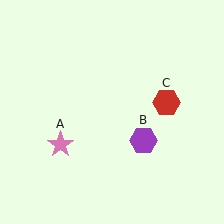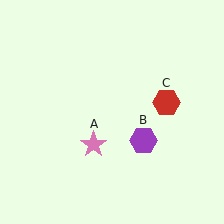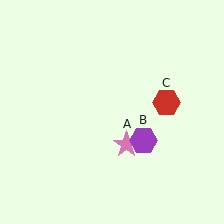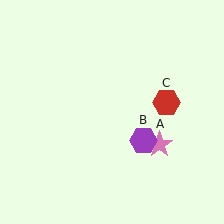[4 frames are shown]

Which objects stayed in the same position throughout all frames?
Purple hexagon (object B) and red hexagon (object C) remained stationary.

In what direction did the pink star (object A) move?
The pink star (object A) moved right.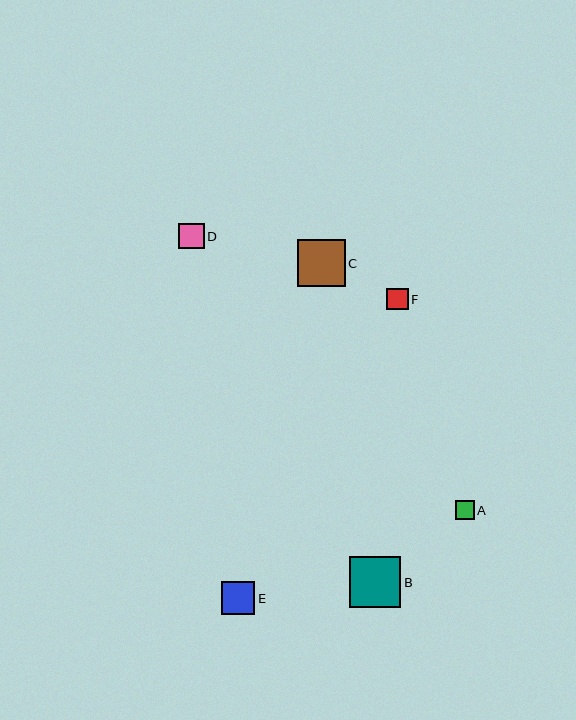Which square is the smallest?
Square A is the smallest with a size of approximately 19 pixels.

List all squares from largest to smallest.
From largest to smallest: B, C, E, D, F, A.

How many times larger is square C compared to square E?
Square C is approximately 1.4 times the size of square E.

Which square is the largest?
Square B is the largest with a size of approximately 51 pixels.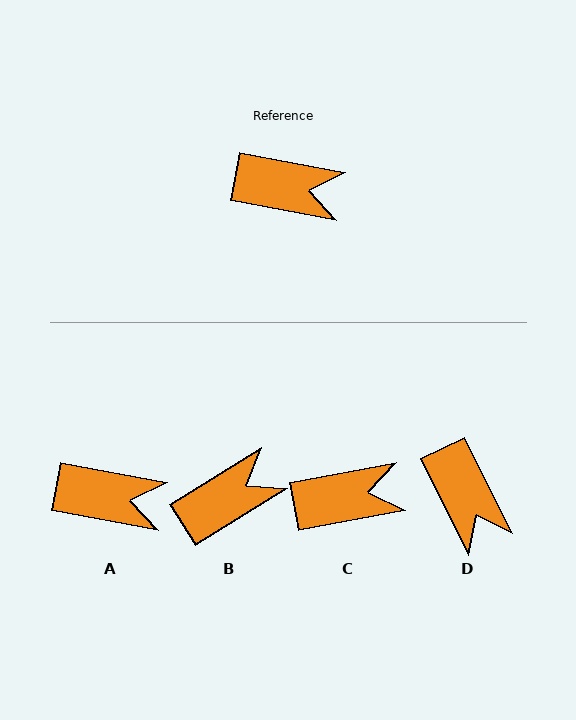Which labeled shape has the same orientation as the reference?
A.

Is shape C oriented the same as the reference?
No, it is off by about 21 degrees.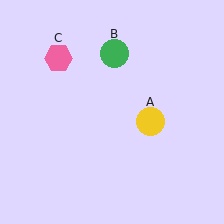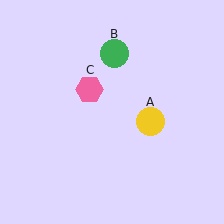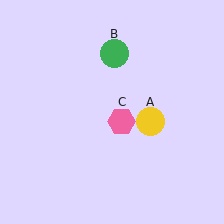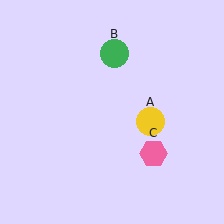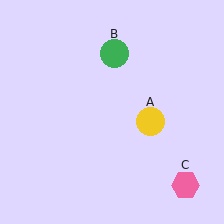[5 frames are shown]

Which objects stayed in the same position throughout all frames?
Yellow circle (object A) and green circle (object B) remained stationary.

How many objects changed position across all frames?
1 object changed position: pink hexagon (object C).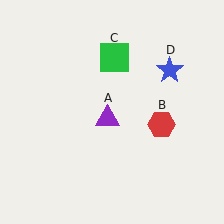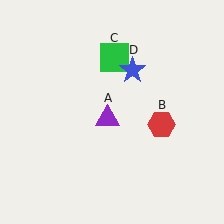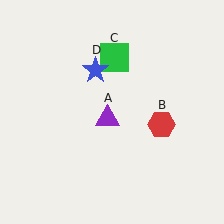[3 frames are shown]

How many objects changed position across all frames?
1 object changed position: blue star (object D).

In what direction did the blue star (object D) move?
The blue star (object D) moved left.